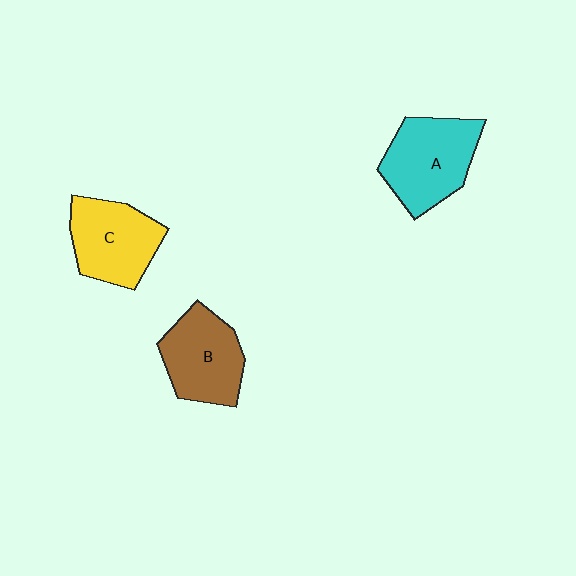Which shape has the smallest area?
Shape B (brown).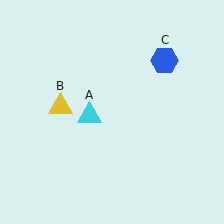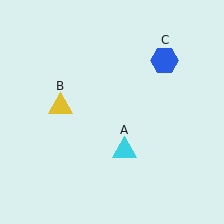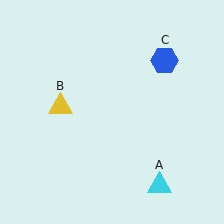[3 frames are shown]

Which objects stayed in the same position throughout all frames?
Yellow triangle (object B) and blue hexagon (object C) remained stationary.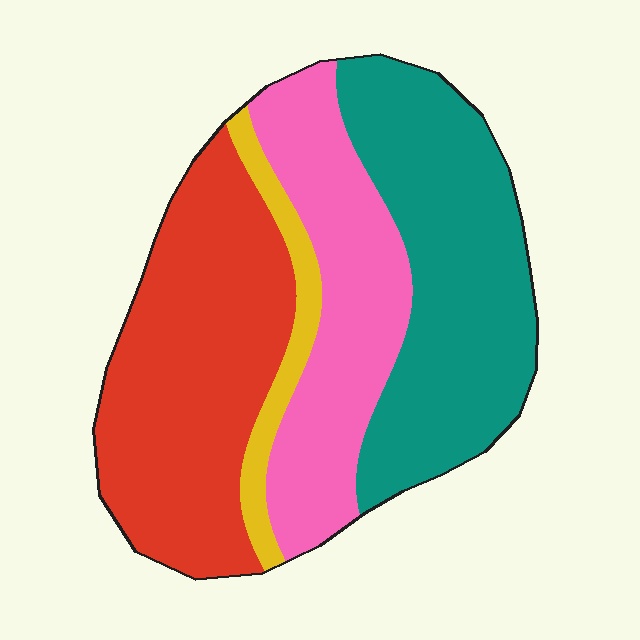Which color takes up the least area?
Yellow, at roughly 5%.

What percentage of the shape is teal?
Teal takes up about one third (1/3) of the shape.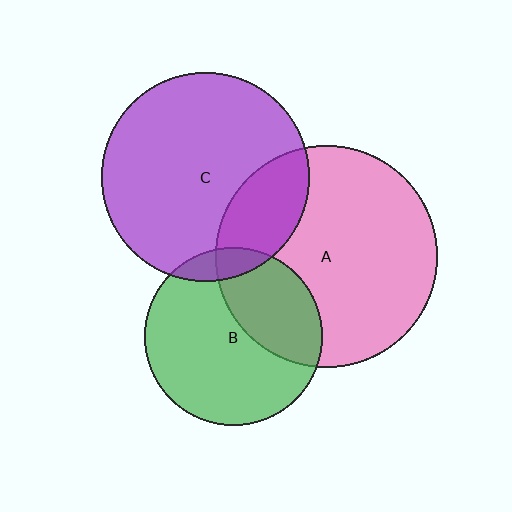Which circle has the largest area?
Circle A (pink).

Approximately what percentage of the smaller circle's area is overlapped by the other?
Approximately 10%.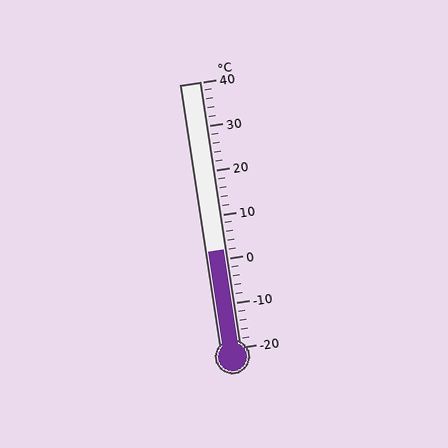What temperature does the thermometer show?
The thermometer shows approximately 2°C.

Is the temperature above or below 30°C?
The temperature is below 30°C.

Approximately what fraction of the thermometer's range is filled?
The thermometer is filled to approximately 35% of its range.